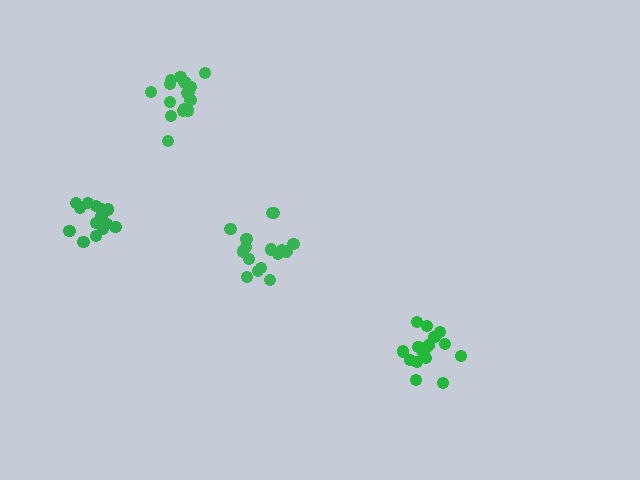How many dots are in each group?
Group 1: 15 dots, Group 2: 16 dots, Group 3: 17 dots, Group 4: 14 dots (62 total).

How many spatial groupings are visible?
There are 4 spatial groupings.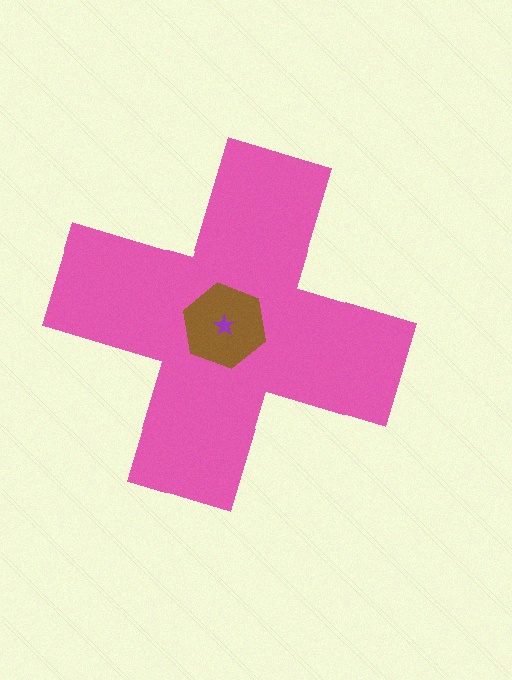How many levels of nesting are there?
3.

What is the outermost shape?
The pink cross.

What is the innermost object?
The purple star.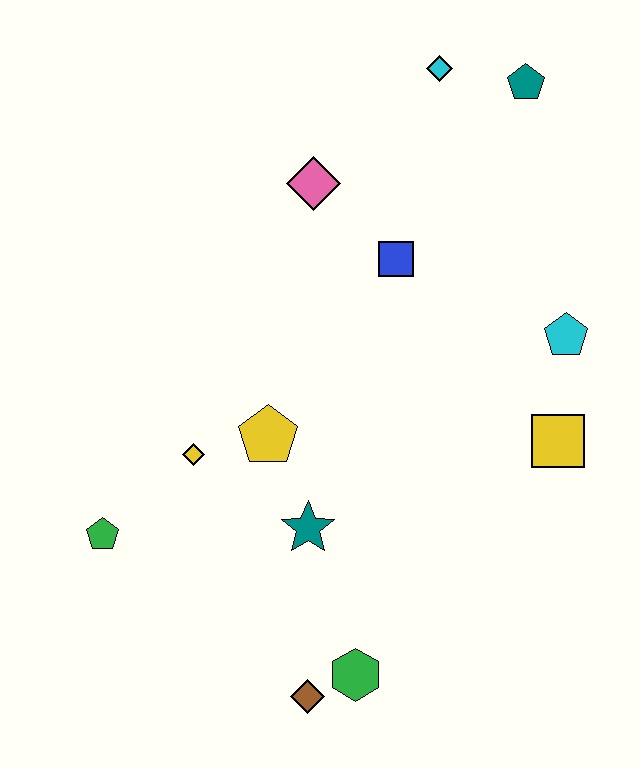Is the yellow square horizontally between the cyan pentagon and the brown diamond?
Yes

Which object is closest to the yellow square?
The cyan pentagon is closest to the yellow square.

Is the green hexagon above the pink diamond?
No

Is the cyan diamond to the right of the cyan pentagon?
No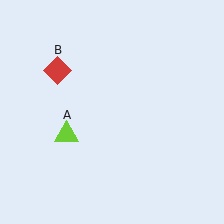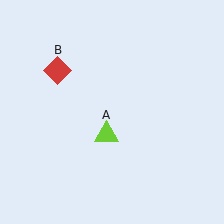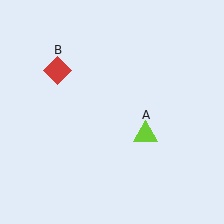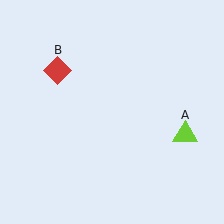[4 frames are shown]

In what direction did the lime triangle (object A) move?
The lime triangle (object A) moved right.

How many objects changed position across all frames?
1 object changed position: lime triangle (object A).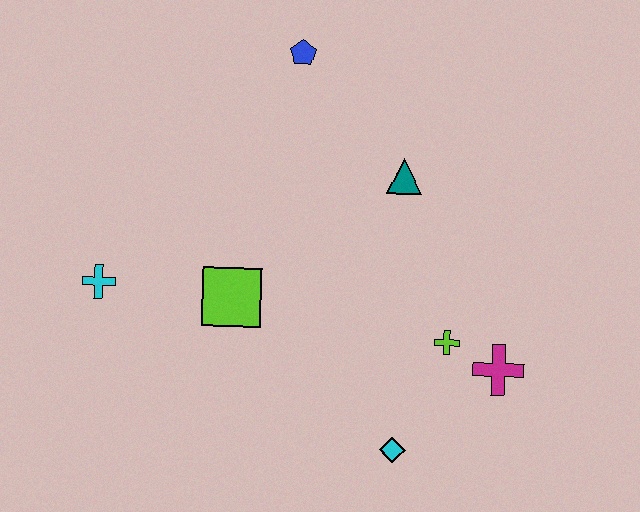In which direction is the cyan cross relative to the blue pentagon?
The cyan cross is below the blue pentagon.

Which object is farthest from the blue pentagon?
The cyan diamond is farthest from the blue pentagon.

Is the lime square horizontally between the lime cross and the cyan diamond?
No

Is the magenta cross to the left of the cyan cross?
No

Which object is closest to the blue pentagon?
The teal triangle is closest to the blue pentagon.